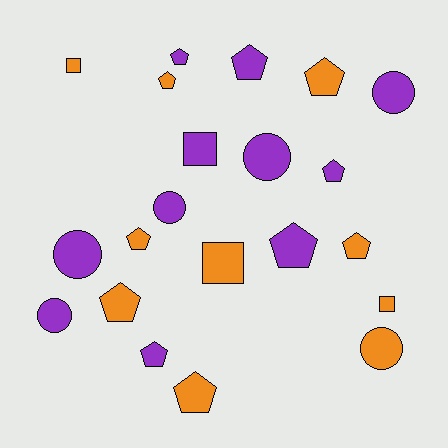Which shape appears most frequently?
Pentagon, with 11 objects.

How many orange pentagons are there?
There are 6 orange pentagons.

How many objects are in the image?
There are 21 objects.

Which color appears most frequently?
Purple, with 11 objects.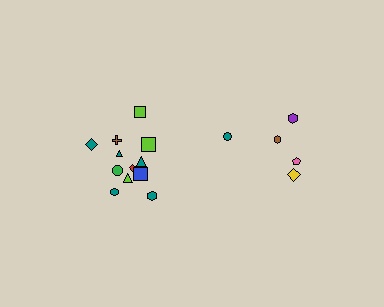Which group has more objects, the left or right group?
The left group.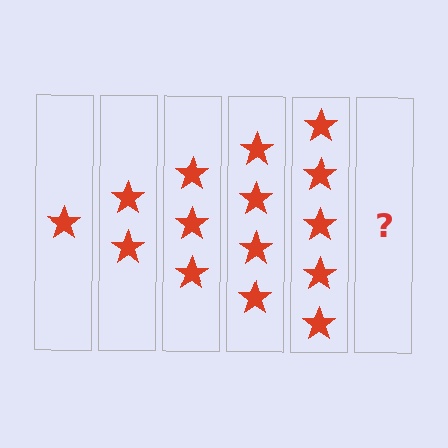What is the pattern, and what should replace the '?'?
The pattern is that each step adds one more star. The '?' should be 6 stars.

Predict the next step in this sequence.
The next step is 6 stars.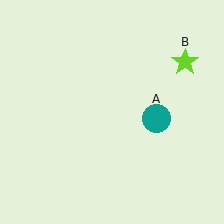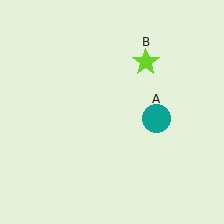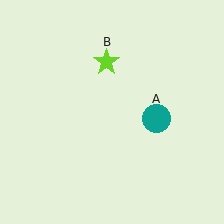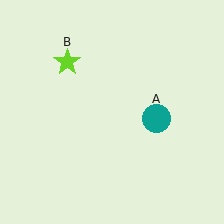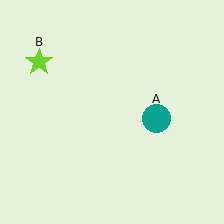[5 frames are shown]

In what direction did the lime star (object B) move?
The lime star (object B) moved left.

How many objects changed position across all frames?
1 object changed position: lime star (object B).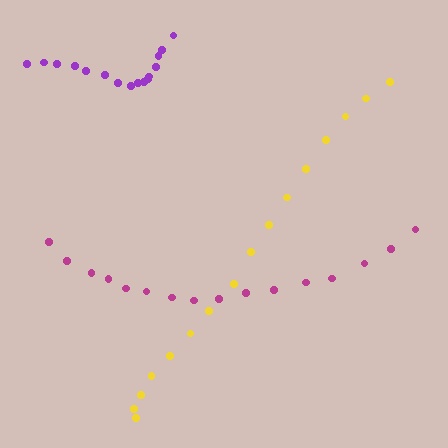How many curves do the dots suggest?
There are 3 distinct paths.